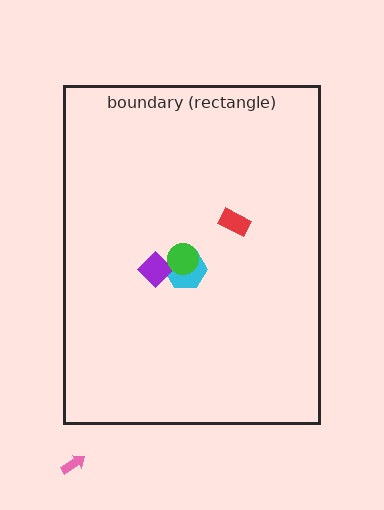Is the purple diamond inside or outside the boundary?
Inside.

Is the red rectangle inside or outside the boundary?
Inside.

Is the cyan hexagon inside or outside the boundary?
Inside.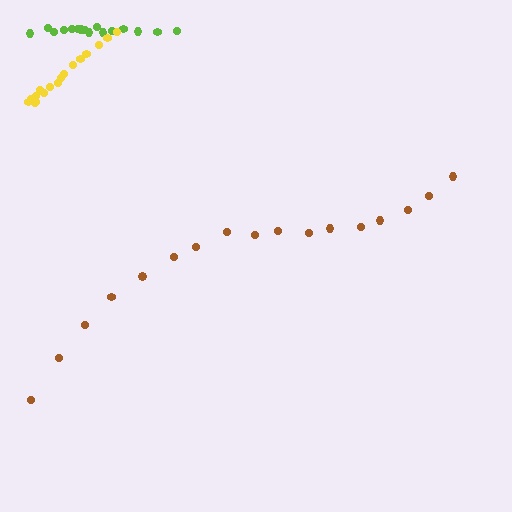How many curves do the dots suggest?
There are 3 distinct paths.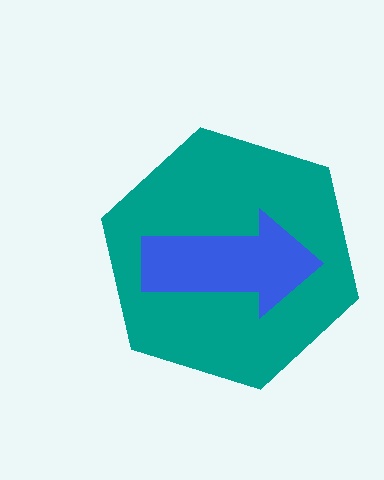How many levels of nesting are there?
2.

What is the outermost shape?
The teal hexagon.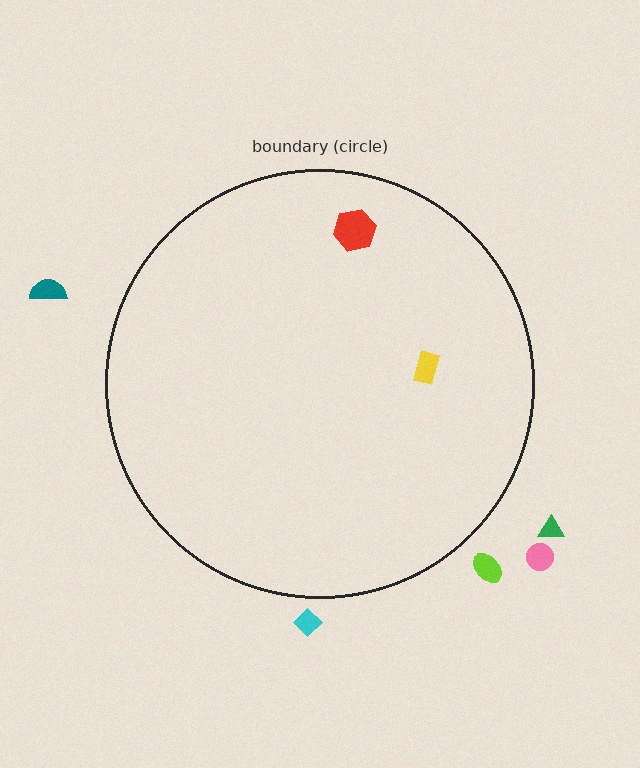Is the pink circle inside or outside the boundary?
Outside.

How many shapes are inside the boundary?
2 inside, 5 outside.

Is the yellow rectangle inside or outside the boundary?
Inside.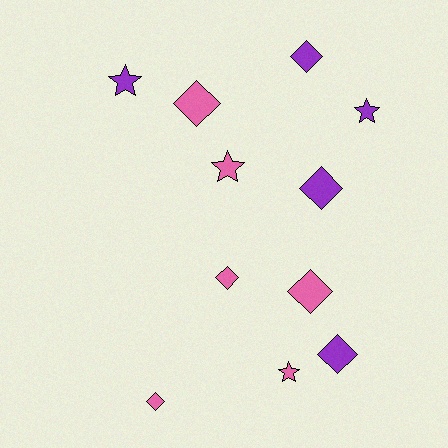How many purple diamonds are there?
There are 3 purple diamonds.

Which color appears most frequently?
Pink, with 6 objects.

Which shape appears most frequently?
Diamond, with 7 objects.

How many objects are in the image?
There are 11 objects.